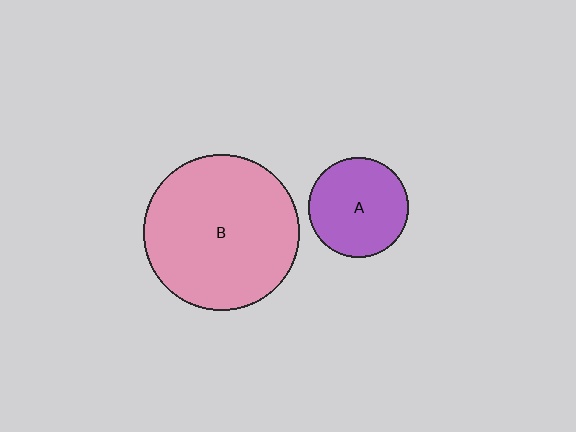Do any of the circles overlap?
No, none of the circles overlap.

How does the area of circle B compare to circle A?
Approximately 2.4 times.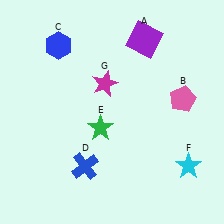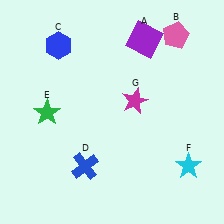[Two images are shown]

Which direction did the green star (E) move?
The green star (E) moved left.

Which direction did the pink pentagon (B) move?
The pink pentagon (B) moved up.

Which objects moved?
The objects that moved are: the pink pentagon (B), the green star (E), the magenta star (G).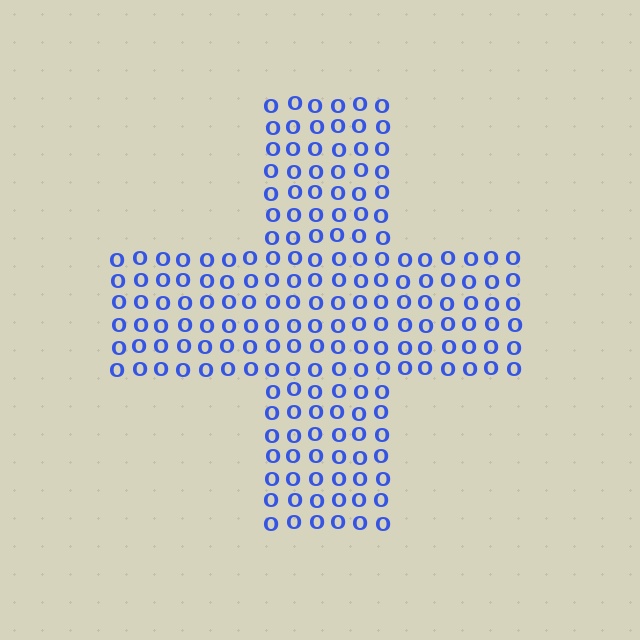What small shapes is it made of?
It is made of small letter O's.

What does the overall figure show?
The overall figure shows a cross.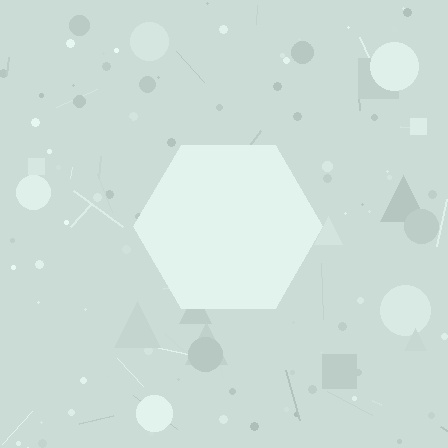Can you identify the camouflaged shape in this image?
The camouflaged shape is a hexagon.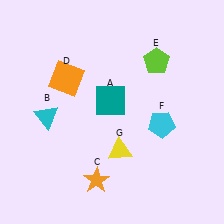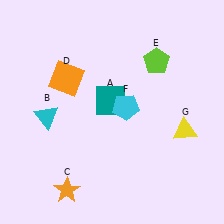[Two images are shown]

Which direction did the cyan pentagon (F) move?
The cyan pentagon (F) moved left.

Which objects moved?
The objects that moved are: the orange star (C), the cyan pentagon (F), the yellow triangle (G).